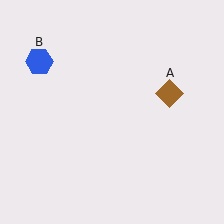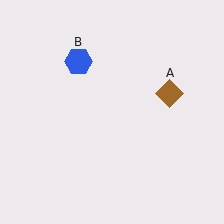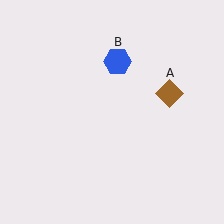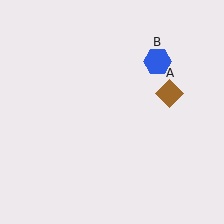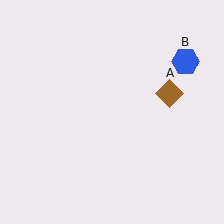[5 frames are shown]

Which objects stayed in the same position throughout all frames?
Brown diamond (object A) remained stationary.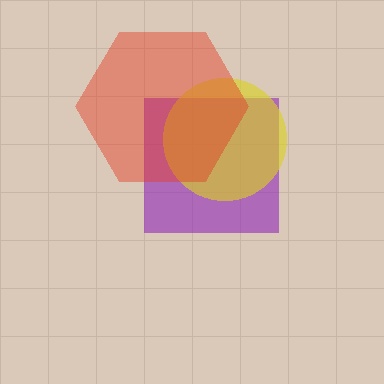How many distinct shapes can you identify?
There are 3 distinct shapes: a purple square, a yellow circle, a red hexagon.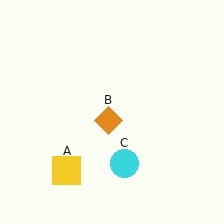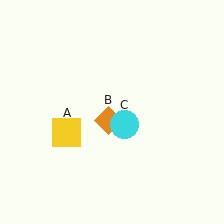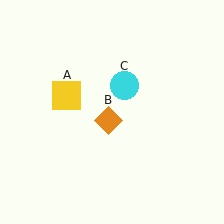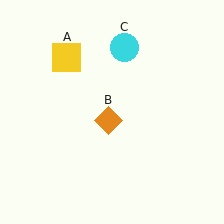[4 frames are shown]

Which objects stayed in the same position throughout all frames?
Orange diamond (object B) remained stationary.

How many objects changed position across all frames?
2 objects changed position: yellow square (object A), cyan circle (object C).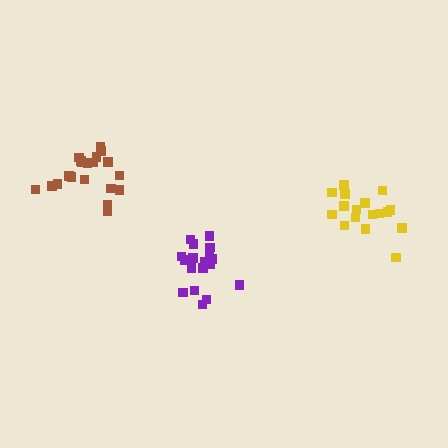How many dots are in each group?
Group 1: 18 dots, Group 2: 20 dots, Group 3: 17 dots (55 total).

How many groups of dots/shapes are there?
There are 3 groups.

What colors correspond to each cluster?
The clusters are colored: purple, brown, yellow.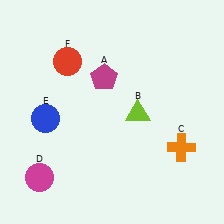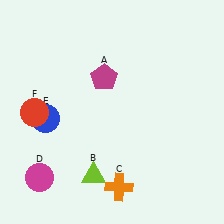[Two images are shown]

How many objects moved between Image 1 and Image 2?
3 objects moved between the two images.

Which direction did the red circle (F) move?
The red circle (F) moved down.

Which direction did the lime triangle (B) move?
The lime triangle (B) moved down.